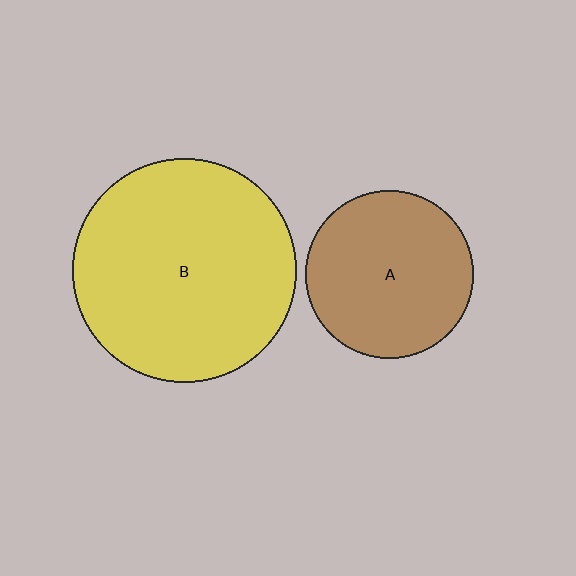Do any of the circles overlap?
No, none of the circles overlap.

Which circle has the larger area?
Circle B (yellow).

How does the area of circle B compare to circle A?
Approximately 1.8 times.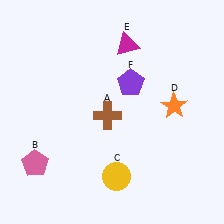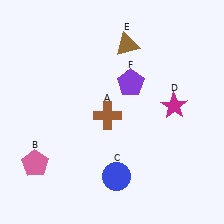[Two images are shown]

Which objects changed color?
C changed from yellow to blue. D changed from orange to magenta. E changed from magenta to brown.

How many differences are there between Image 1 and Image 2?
There are 3 differences between the two images.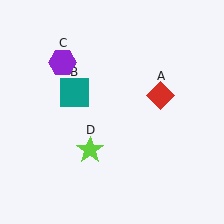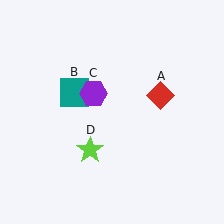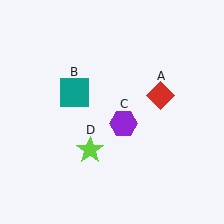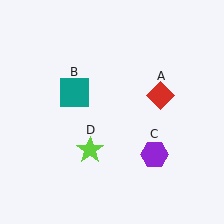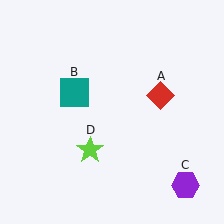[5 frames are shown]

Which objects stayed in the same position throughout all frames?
Red diamond (object A) and teal square (object B) and lime star (object D) remained stationary.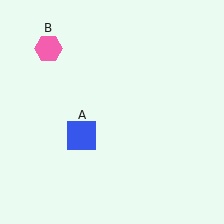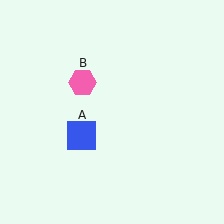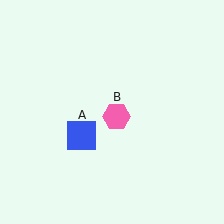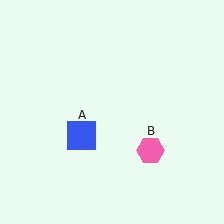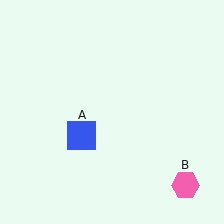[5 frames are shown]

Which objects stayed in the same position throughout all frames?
Blue square (object A) remained stationary.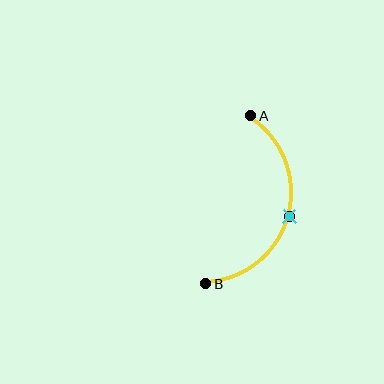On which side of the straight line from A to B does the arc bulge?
The arc bulges to the right of the straight line connecting A and B.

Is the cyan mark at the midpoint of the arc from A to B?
Yes. The cyan mark lies on the arc at equal arc-length from both A and B — it is the arc midpoint.